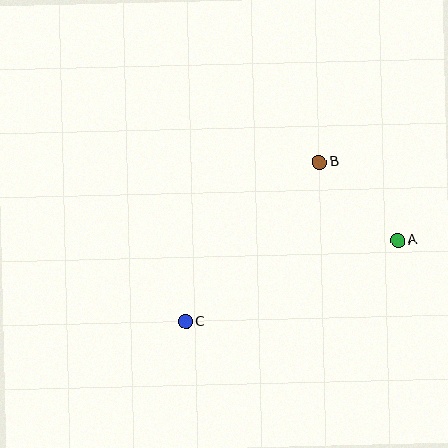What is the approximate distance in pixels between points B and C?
The distance between B and C is approximately 208 pixels.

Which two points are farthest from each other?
Points A and C are farthest from each other.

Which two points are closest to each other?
Points A and B are closest to each other.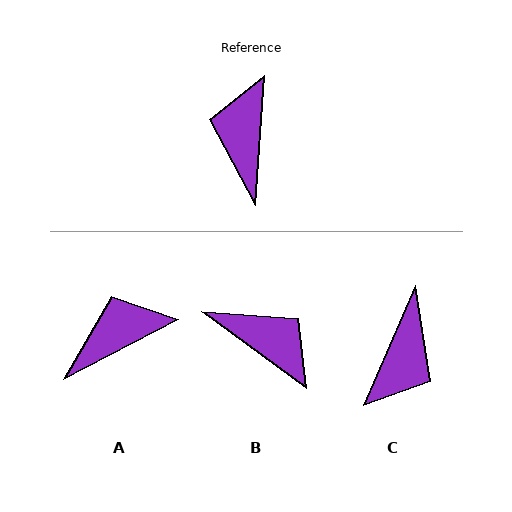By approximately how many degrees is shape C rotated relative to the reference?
Approximately 161 degrees counter-clockwise.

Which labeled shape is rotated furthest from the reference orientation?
C, about 161 degrees away.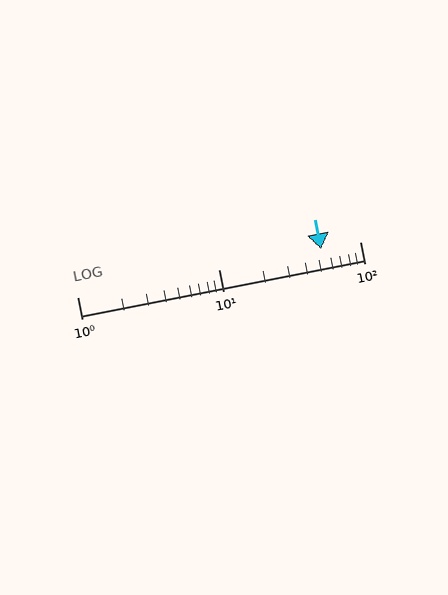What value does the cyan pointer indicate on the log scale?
The pointer indicates approximately 53.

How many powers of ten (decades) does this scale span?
The scale spans 2 decades, from 1 to 100.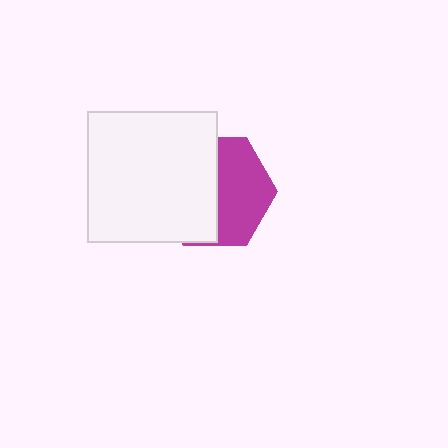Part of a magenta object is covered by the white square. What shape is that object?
It is a hexagon.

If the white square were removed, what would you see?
You would see the complete magenta hexagon.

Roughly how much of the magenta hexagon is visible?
About half of it is visible (roughly 48%).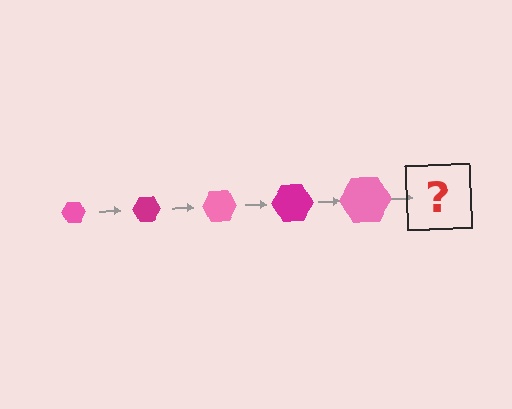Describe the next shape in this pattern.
It should be a magenta hexagon, larger than the previous one.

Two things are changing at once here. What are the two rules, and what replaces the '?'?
The two rules are that the hexagon grows larger each step and the color cycles through pink and magenta. The '?' should be a magenta hexagon, larger than the previous one.